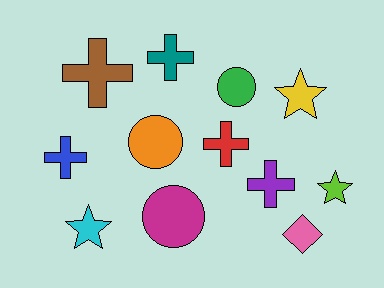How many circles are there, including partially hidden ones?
There are 3 circles.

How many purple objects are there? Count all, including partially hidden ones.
There is 1 purple object.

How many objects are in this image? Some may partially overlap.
There are 12 objects.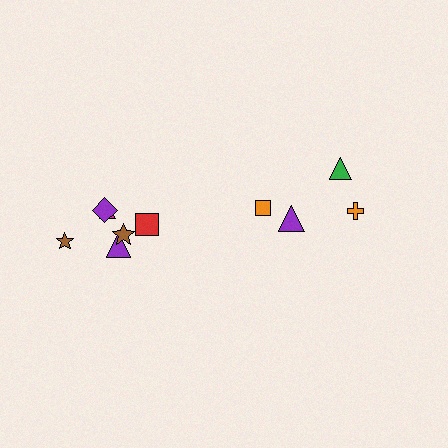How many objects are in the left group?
There are 6 objects.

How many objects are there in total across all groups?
There are 10 objects.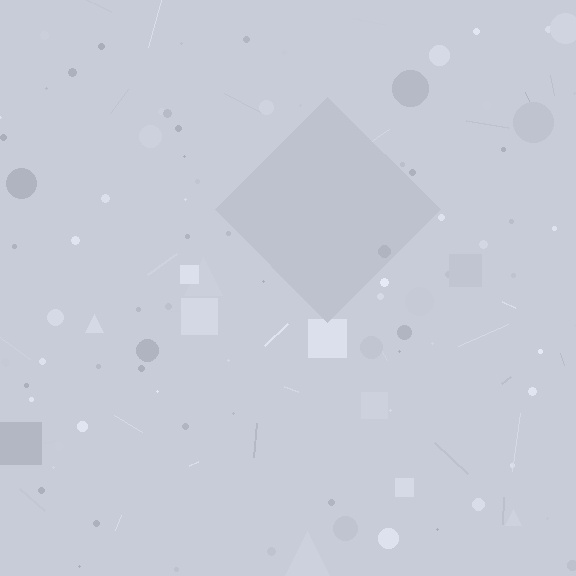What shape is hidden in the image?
A diamond is hidden in the image.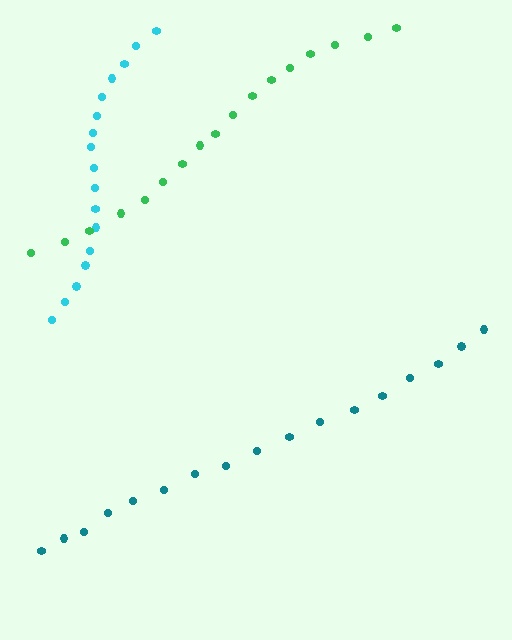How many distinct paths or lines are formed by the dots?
There are 3 distinct paths.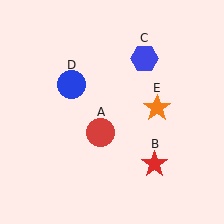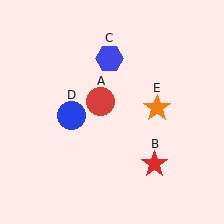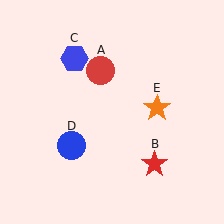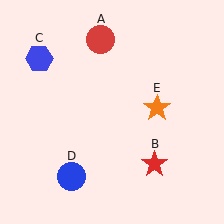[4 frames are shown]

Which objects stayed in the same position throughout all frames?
Red star (object B) and orange star (object E) remained stationary.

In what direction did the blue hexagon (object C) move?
The blue hexagon (object C) moved left.